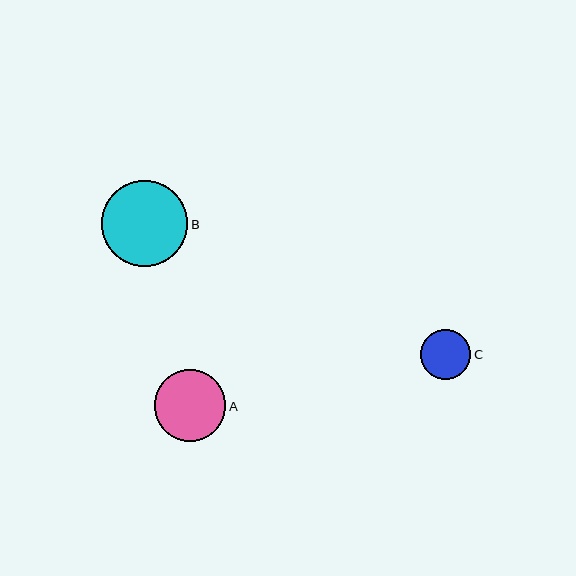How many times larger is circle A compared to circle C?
Circle A is approximately 1.4 times the size of circle C.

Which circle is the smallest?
Circle C is the smallest with a size of approximately 50 pixels.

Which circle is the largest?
Circle B is the largest with a size of approximately 87 pixels.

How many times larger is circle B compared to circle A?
Circle B is approximately 1.2 times the size of circle A.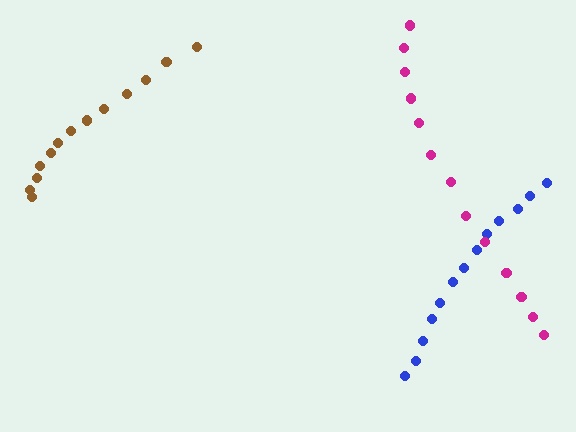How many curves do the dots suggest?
There are 3 distinct paths.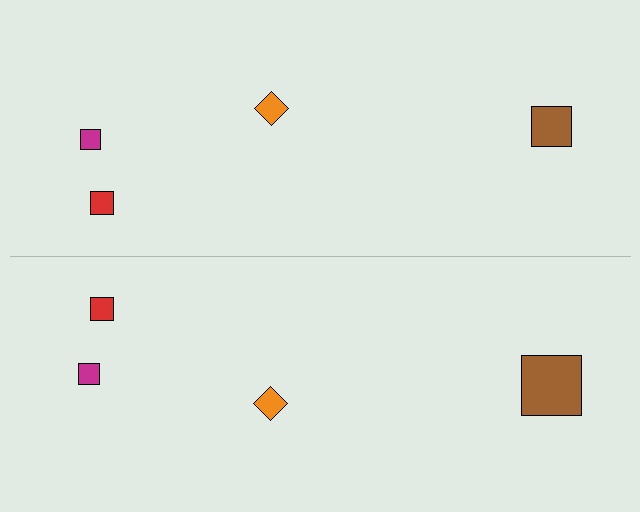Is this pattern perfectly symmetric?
No, the pattern is not perfectly symmetric. The brown square on the bottom side has a different size than its mirror counterpart.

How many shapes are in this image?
There are 8 shapes in this image.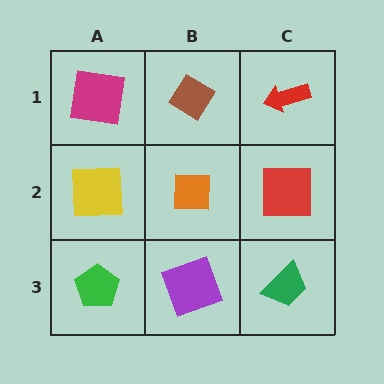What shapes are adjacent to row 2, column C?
A red arrow (row 1, column C), a green trapezoid (row 3, column C), an orange square (row 2, column B).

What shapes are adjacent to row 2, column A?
A magenta square (row 1, column A), a green pentagon (row 3, column A), an orange square (row 2, column B).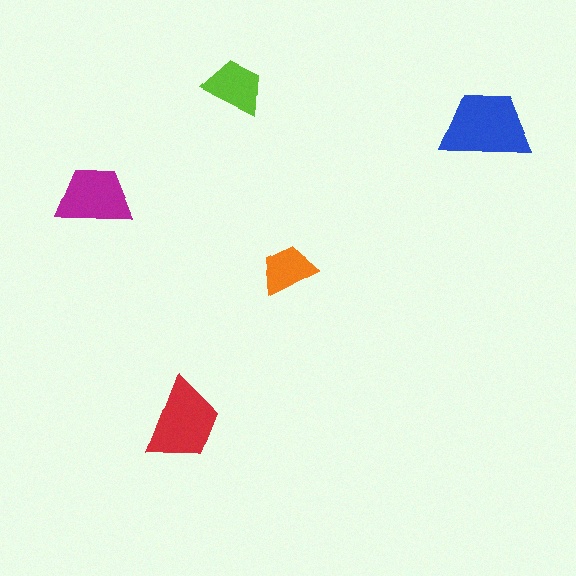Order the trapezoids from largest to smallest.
the blue one, the red one, the magenta one, the lime one, the orange one.